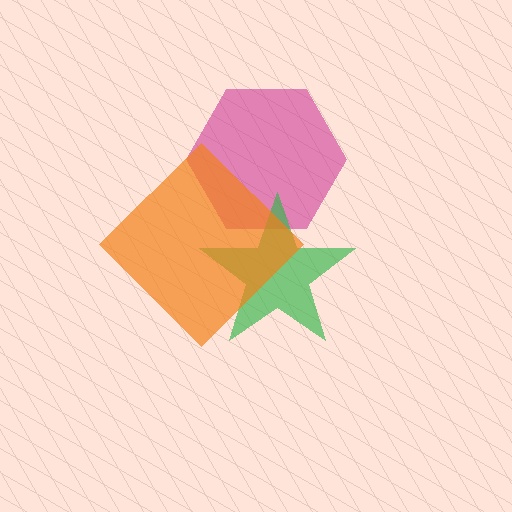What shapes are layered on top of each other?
The layered shapes are: a magenta hexagon, a green star, an orange diamond.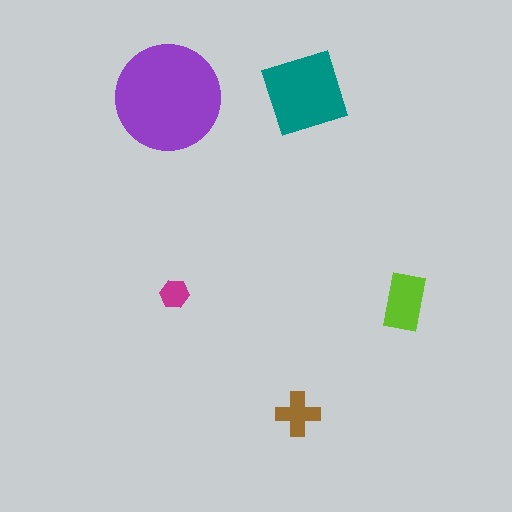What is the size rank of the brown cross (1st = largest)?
4th.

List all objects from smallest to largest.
The magenta hexagon, the brown cross, the lime rectangle, the teal diamond, the purple circle.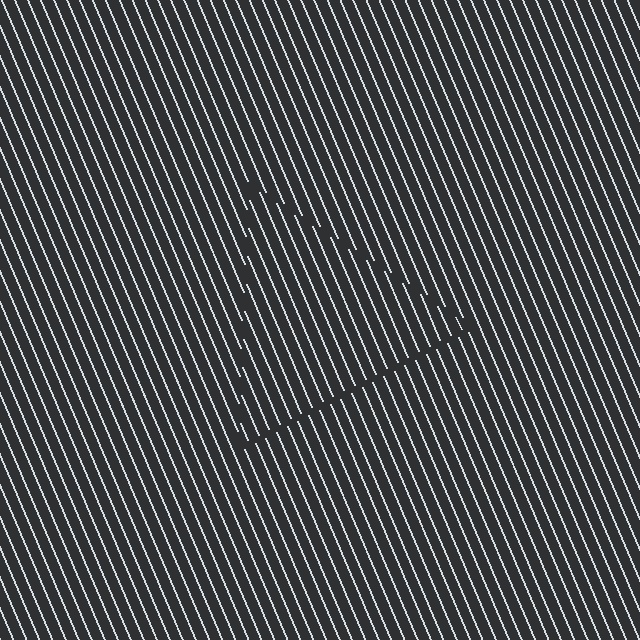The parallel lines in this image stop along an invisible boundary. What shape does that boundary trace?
An illusory triangle. The interior of the shape contains the same grating, shifted by half a period — the contour is defined by the phase discontinuity where line-ends from the inner and outer gratings abut.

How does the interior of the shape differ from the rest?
The interior of the shape contains the same grating, shifted by half a period — the contour is defined by the phase discontinuity where line-ends from the inner and outer gratings abut.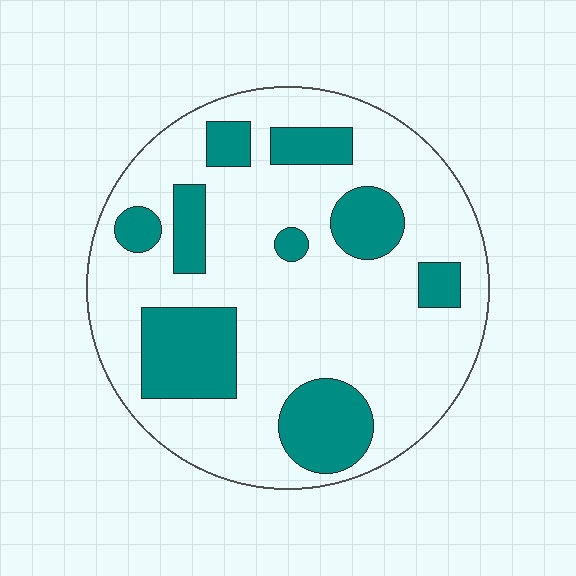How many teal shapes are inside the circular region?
9.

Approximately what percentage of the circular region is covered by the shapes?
Approximately 25%.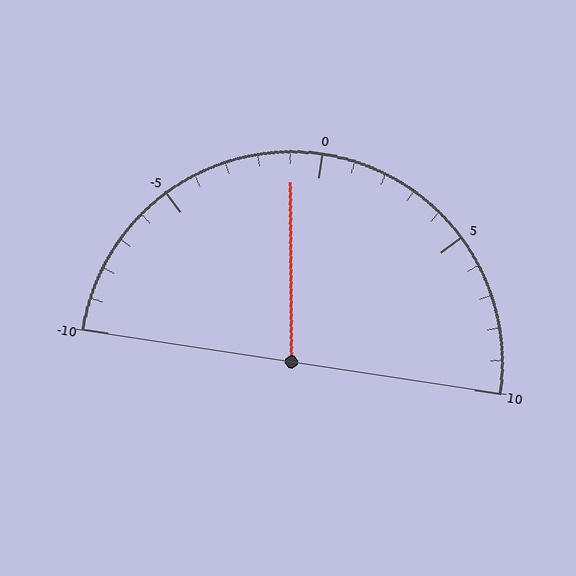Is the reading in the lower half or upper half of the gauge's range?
The reading is in the lower half of the range (-10 to 10).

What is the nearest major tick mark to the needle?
The nearest major tick mark is 0.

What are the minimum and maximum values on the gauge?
The gauge ranges from -10 to 10.